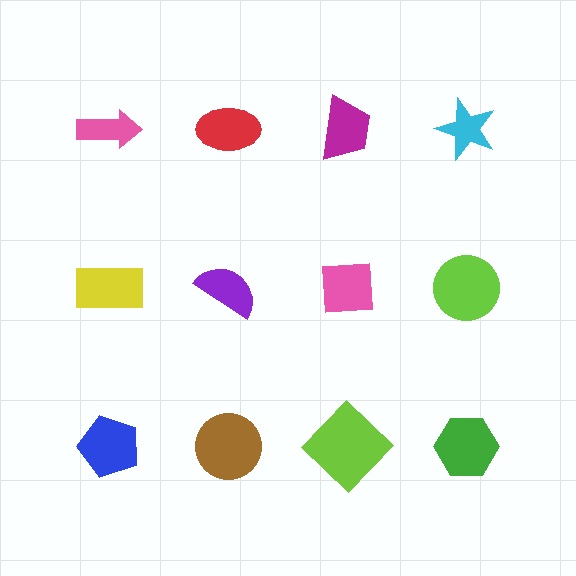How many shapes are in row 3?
4 shapes.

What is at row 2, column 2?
A purple semicircle.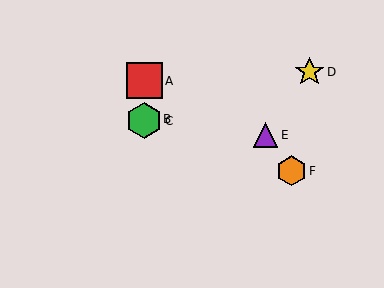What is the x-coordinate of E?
Object E is at x≈266.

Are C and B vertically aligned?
Yes, both are at x≈144.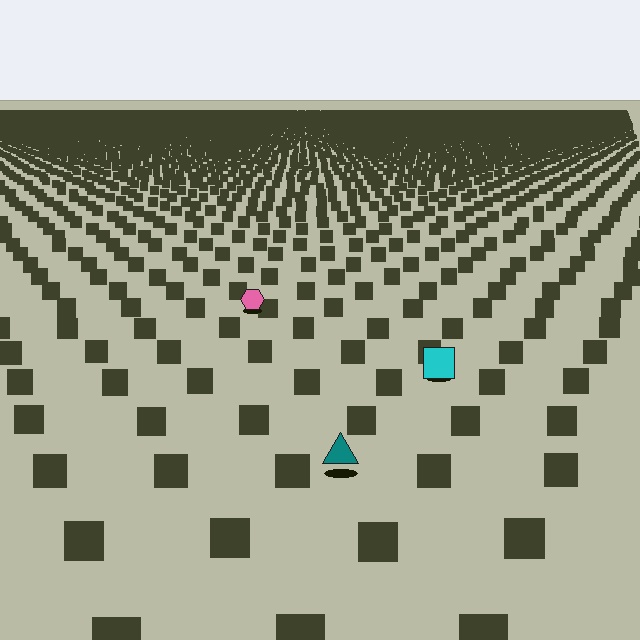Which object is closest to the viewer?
The teal triangle is closest. The texture marks near it are larger and more spread out.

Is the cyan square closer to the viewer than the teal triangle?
No. The teal triangle is closer — you can tell from the texture gradient: the ground texture is coarser near it.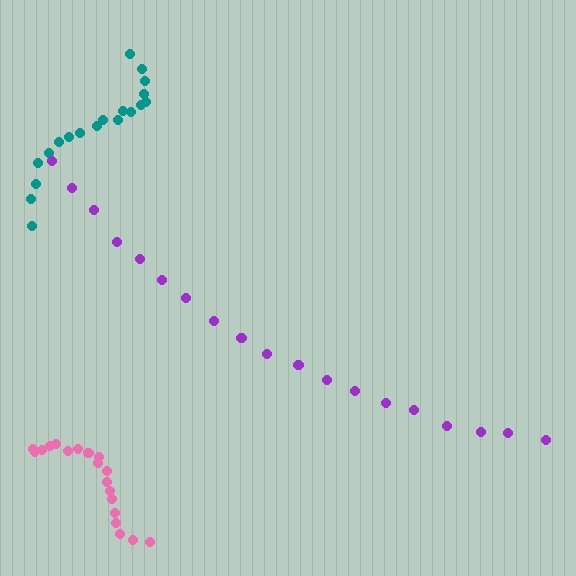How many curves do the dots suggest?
There are 3 distinct paths.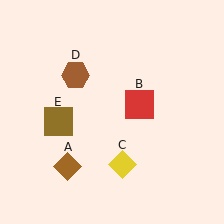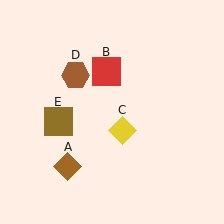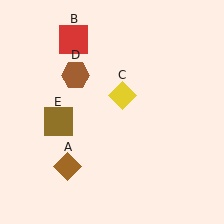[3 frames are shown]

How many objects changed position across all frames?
2 objects changed position: red square (object B), yellow diamond (object C).